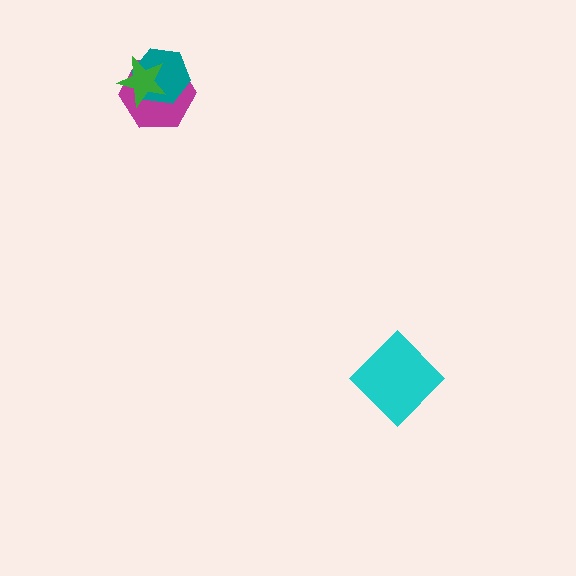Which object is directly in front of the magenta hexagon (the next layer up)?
The teal hexagon is directly in front of the magenta hexagon.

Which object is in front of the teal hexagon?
The green star is in front of the teal hexagon.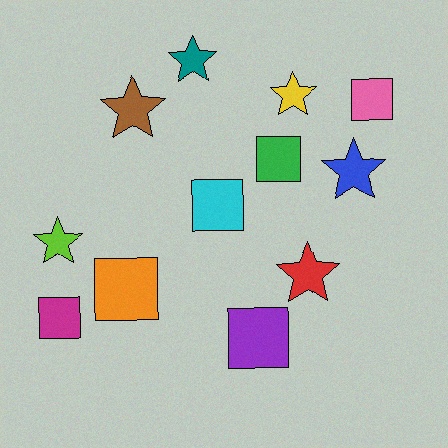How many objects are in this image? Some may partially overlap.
There are 12 objects.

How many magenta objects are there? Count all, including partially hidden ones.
There is 1 magenta object.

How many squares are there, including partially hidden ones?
There are 6 squares.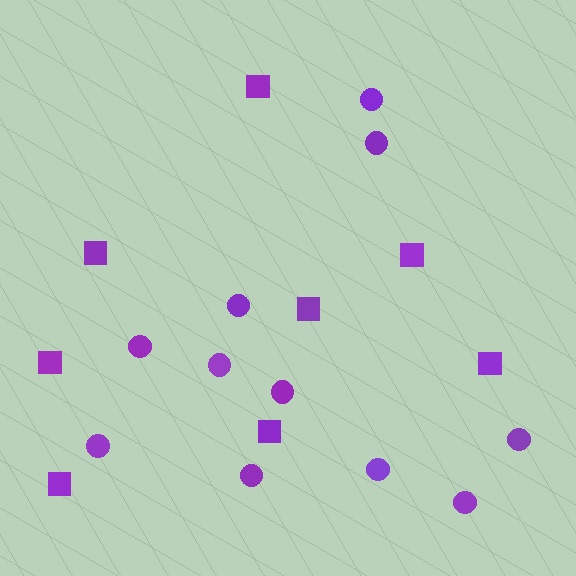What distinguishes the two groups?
There are 2 groups: one group of circles (11) and one group of squares (8).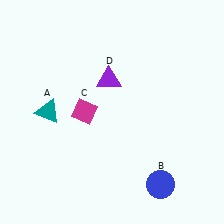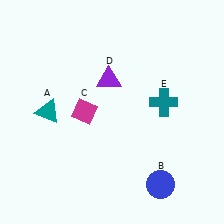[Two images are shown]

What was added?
A teal cross (E) was added in Image 2.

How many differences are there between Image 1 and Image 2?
There is 1 difference between the two images.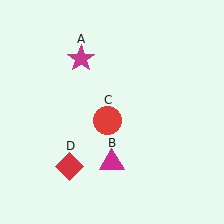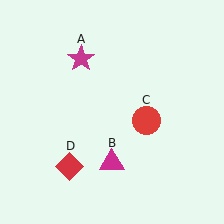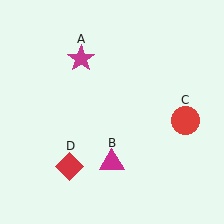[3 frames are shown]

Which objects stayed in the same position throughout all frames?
Magenta star (object A) and magenta triangle (object B) and red diamond (object D) remained stationary.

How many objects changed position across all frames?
1 object changed position: red circle (object C).